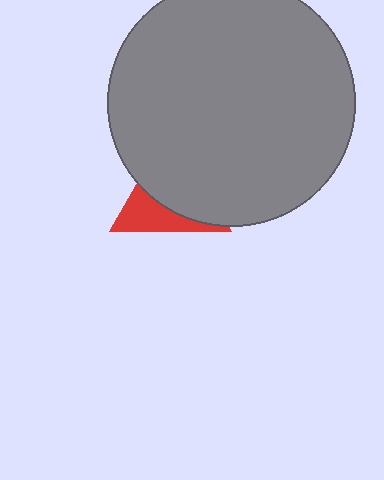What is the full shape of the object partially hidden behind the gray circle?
The partially hidden object is a red triangle.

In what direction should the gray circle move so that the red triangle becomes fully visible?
The gray circle should move up. That is the shortest direction to clear the overlap and leave the red triangle fully visible.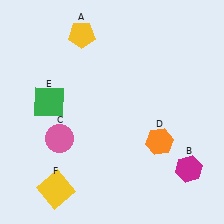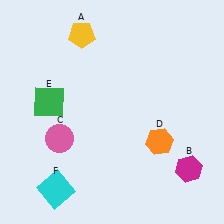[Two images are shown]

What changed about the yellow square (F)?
In Image 1, F is yellow. In Image 2, it changed to cyan.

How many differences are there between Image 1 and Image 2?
There is 1 difference between the two images.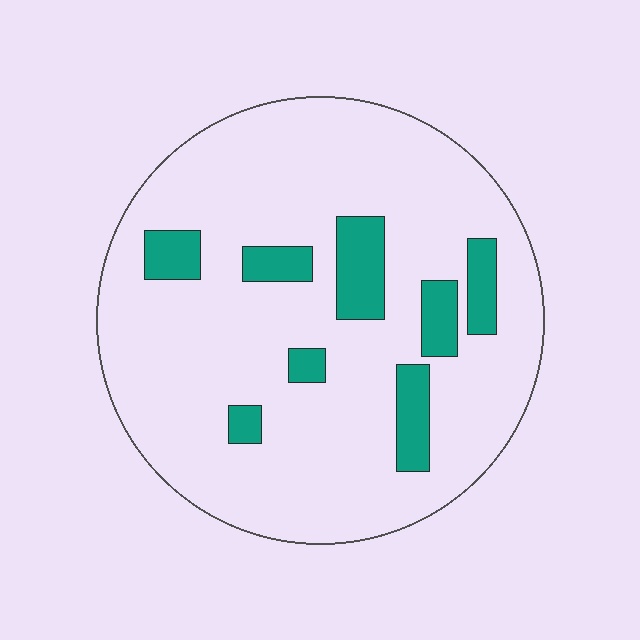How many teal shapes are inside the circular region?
8.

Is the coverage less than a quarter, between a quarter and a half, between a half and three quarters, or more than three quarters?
Less than a quarter.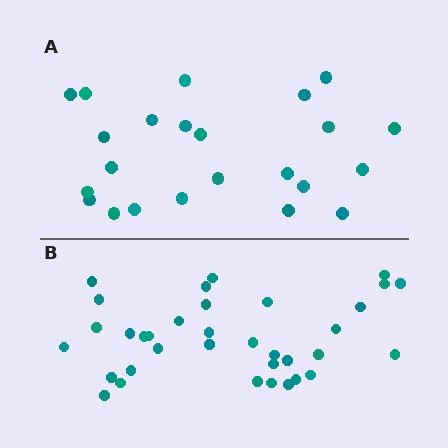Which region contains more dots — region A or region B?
Region B (the bottom region) has more dots.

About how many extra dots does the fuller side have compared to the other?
Region B has roughly 12 or so more dots than region A.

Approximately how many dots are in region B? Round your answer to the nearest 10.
About 40 dots. (The exact count is 35, which rounds to 40.)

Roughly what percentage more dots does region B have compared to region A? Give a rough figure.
About 50% more.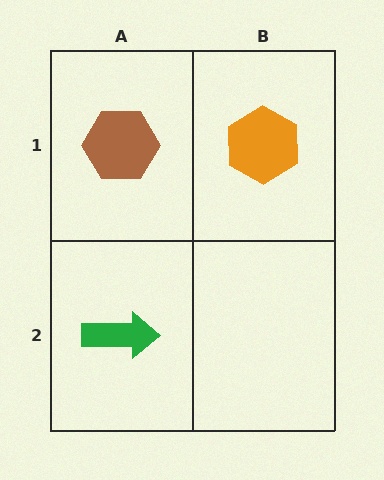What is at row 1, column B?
An orange hexagon.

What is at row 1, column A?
A brown hexagon.